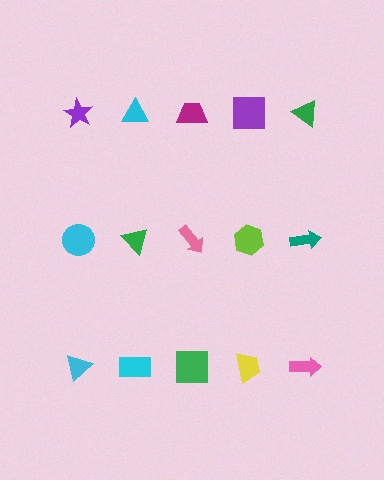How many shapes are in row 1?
5 shapes.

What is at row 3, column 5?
A pink arrow.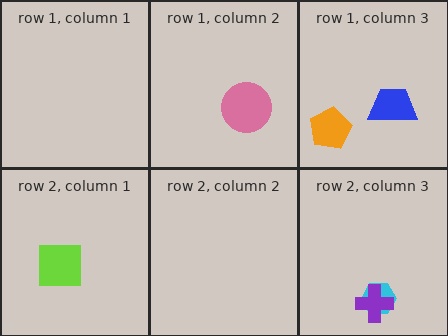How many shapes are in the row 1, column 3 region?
2.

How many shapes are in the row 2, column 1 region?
1.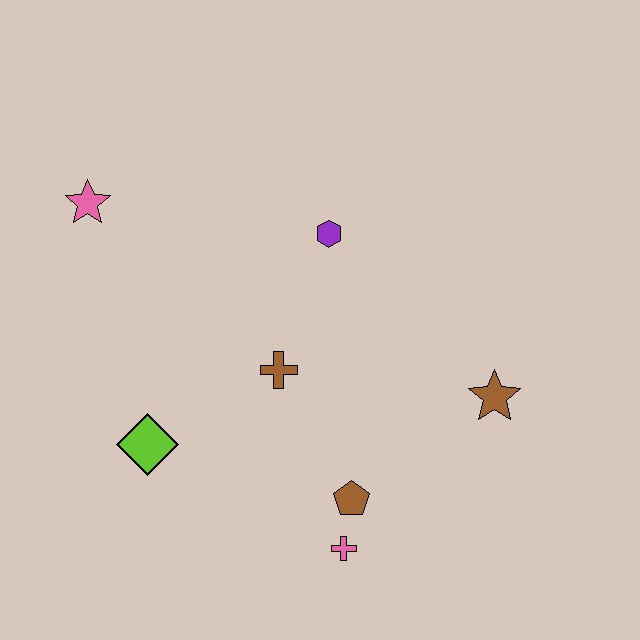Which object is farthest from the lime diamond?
The brown star is farthest from the lime diamond.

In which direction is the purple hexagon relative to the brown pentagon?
The purple hexagon is above the brown pentagon.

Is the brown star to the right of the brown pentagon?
Yes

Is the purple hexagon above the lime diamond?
Yes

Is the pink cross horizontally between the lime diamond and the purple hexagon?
No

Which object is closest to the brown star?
The brown pentagon is closest to the brown star.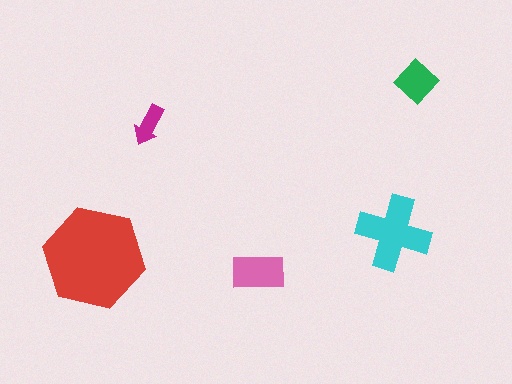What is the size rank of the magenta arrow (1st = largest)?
5th.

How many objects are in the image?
There are 5 objects in the image.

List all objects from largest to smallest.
The red hexagon, the cyan cross, the pink rectangle, the green diamond, the magenta arrow.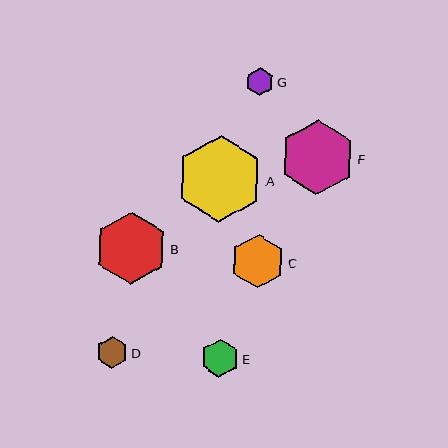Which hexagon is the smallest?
Hexagon G is the smallest with a size of approximately 28 pixels.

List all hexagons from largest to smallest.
From largest to smallest: A, F, B, C, E, D, G.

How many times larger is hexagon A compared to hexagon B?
Hexagon A is approximately 1.2 times the size of hexagon B.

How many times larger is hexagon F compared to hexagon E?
Hexagon F is approximately 2.0 times the size of hexagon E.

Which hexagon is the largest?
Hexagon A is the largest with a size of approximately 87 pixels.